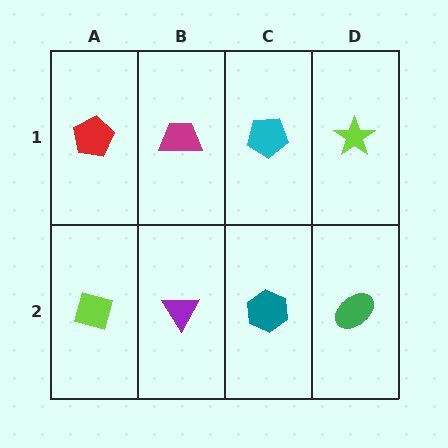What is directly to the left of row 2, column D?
A teal hexagon.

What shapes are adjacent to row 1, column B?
A purple triangle (row 2, column B), a red pentagon (row 1, column A), a cyan pentagon (row 1, column C).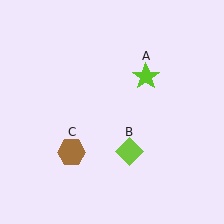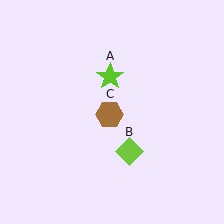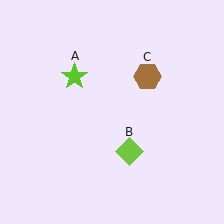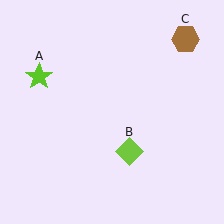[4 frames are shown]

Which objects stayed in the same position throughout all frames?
Lime diamond (object B) remained stationary.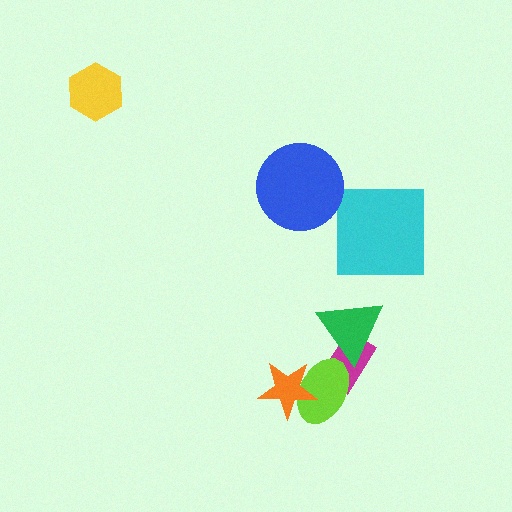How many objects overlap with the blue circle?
0 objects overlap with the blue circle.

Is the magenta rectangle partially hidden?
Yes, it is partially covered by another shape.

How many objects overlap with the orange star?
1 object overlaps with the orange star.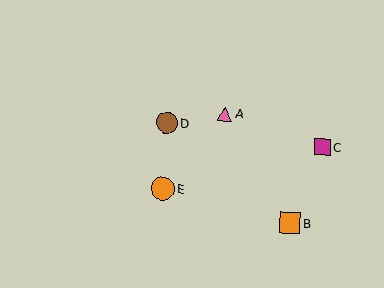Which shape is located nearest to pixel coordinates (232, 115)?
The pink triangle (labeled A) at (225, 114) is nearest to that location.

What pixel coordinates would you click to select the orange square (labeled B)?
Click at (290, 223) to select the orange square B.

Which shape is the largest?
The orange circle (labeled E) is the largest.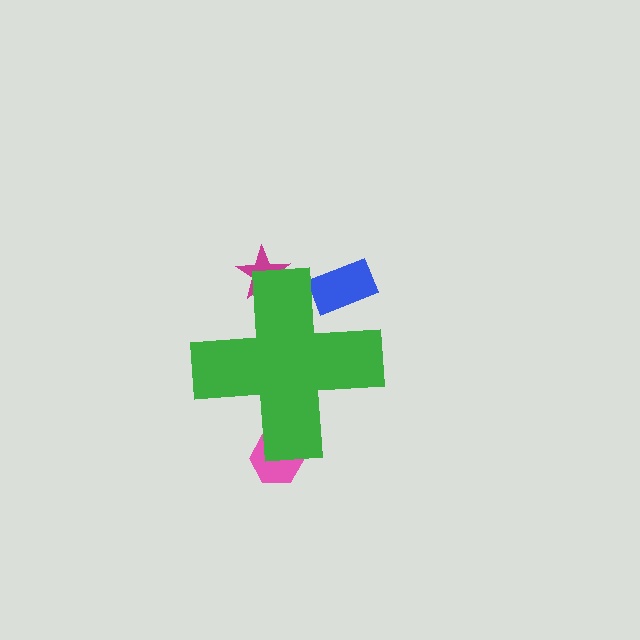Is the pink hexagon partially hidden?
Yes, the pink hexagon is partially hidden behind the green cross.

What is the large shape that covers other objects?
A green cross.